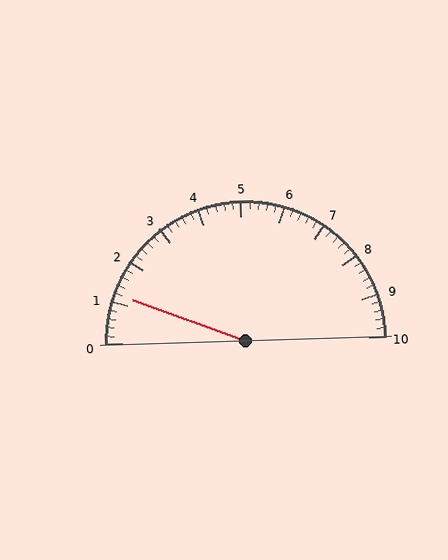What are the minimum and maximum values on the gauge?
The gauge ranges from 0 to 10.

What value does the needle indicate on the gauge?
The needle indicates approximately 1.2.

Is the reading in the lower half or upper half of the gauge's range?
The reading is in the lower half of the range (0 to 10).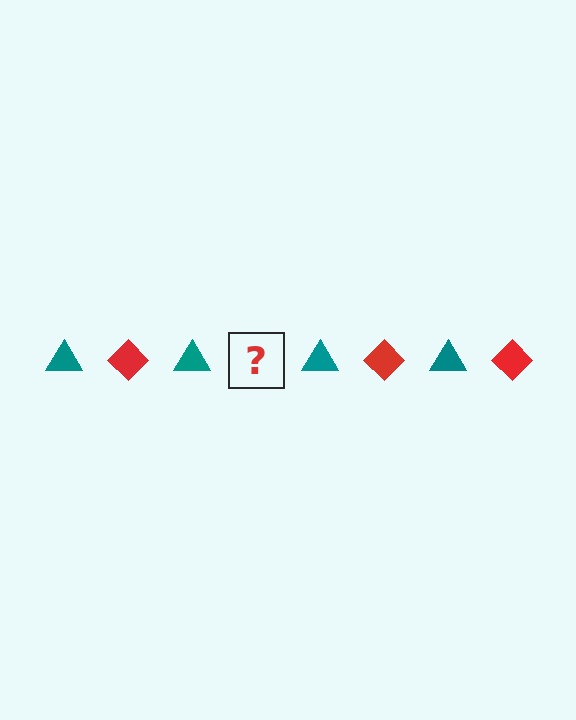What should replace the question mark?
The question mark should be replaced with a red diamond.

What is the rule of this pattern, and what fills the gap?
The rule is that the pattern alternates between teal triangle and red diamond. The gap should be filled with a red diamond.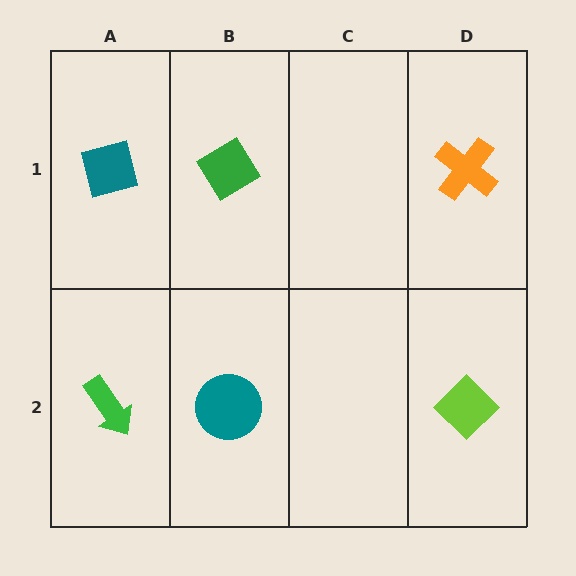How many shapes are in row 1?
3 shapes.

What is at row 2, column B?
A teal circle.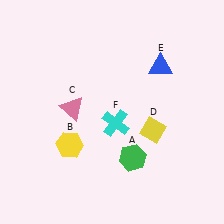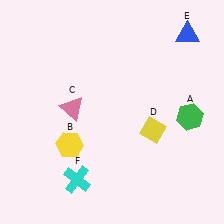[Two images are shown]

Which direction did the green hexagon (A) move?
The green hexagon (A) moved right.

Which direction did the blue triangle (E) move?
The blue triangle (E) moved up.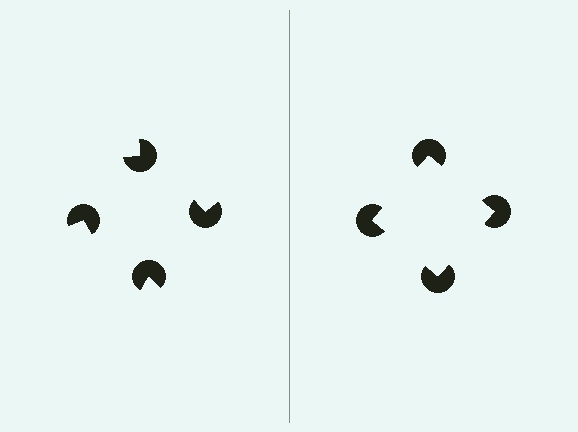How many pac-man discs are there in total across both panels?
8 — 4 on each side.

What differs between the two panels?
The pac-man discs are positioned identically on both sides; only the wedge orientations differ. On the right they align to a square; on the left they are misaligned.